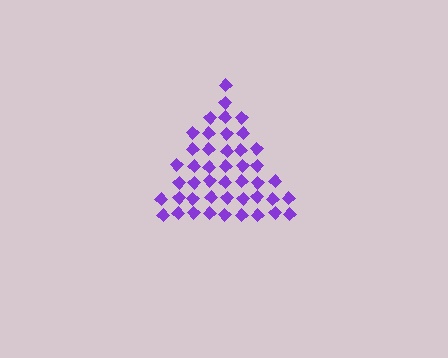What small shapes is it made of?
It is made of small diamonds.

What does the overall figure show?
The overall figure shows a triangle.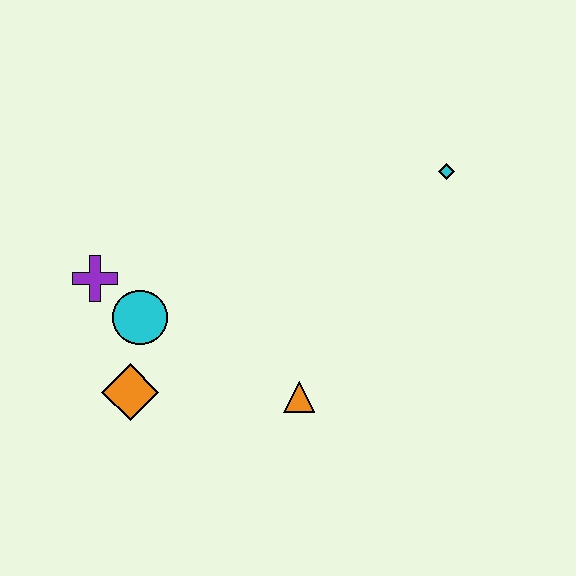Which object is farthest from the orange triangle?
The cyan diamond is farthest from the orange triangle.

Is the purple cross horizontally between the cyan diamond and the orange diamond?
No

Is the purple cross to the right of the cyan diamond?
No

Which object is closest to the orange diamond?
The cyan circle is closest to the orange diamond.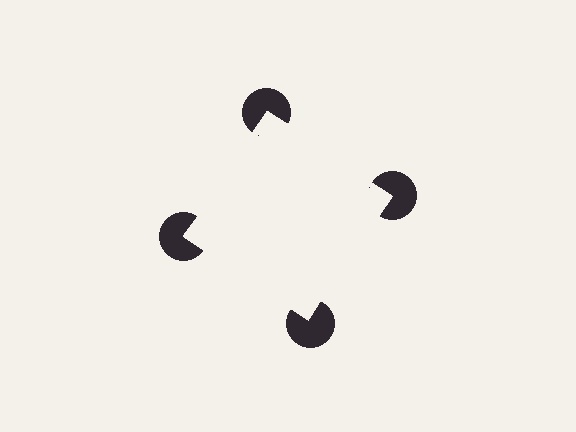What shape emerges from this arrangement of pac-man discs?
An illusory square — its edges are inferred from the aligned wedge cuts in the pac-man discs, not physically drawn.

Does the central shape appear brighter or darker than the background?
It typically appears slightly brighter than the background, even though no actual brightness change is drawn.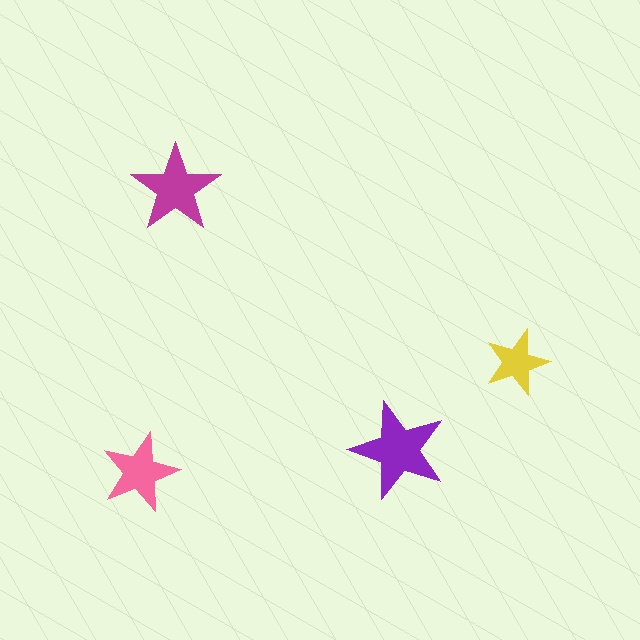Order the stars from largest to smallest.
the purple one, the magenta one, the pink one, the yellow one.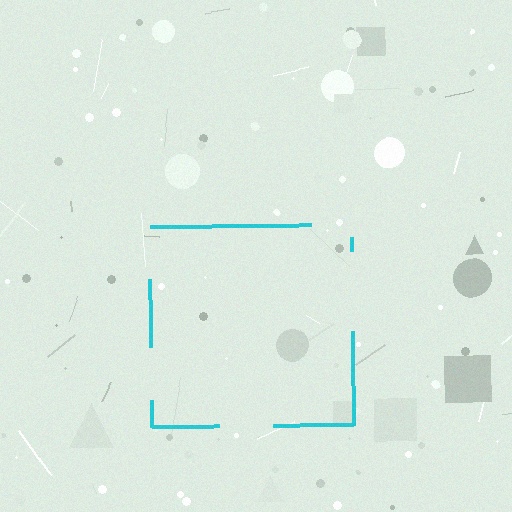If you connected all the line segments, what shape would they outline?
They would outline a square.